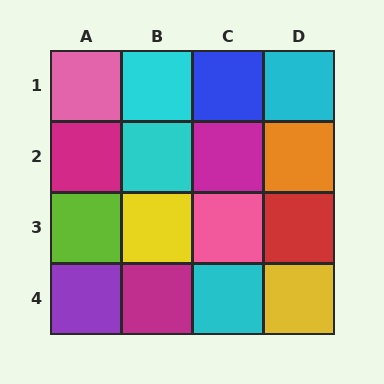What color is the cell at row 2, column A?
Magenta.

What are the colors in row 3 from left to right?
Lime, yellow, pink, red.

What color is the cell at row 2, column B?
Cyan.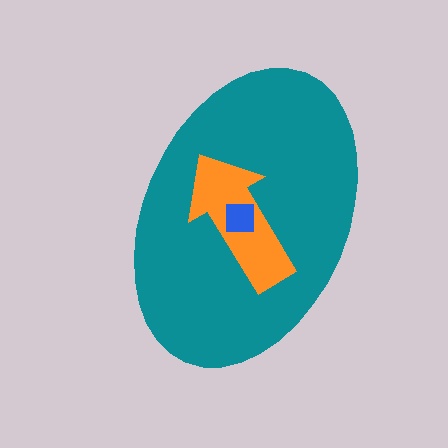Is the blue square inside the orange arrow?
Yes.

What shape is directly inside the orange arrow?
The blue square.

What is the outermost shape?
The teal ellipse.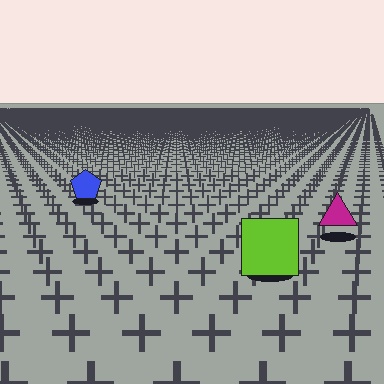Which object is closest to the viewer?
The lime square is closest. The texture marks near it are larger and more spread out.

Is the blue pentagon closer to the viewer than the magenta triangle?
No. The magenta triangle is closer — you can tell from the texture gradient: the ground texture is coarser near it.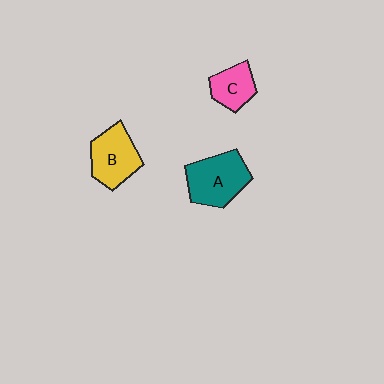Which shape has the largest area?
Shape A (teal).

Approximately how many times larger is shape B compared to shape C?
Approximately 1.5 times.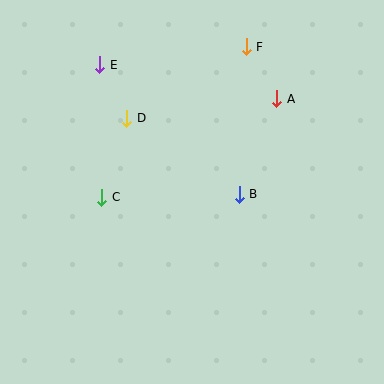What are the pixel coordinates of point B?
Point B is at (239, 194).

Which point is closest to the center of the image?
Point B at (239, 194) is closest to the center.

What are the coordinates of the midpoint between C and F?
The midpoint between C and F is at (174, 122).